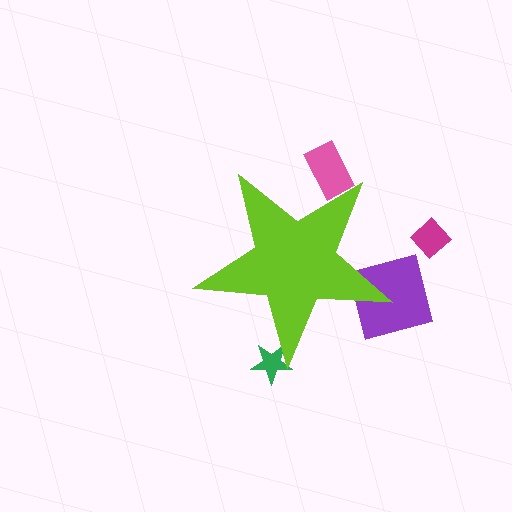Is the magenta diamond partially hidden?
No, the magenta diamond is fully visible.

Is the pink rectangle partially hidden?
Yes, the pink rectangle is partially hidden behind the lime star.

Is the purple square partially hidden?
Yes, the purple square is partially hidden behind the lime star.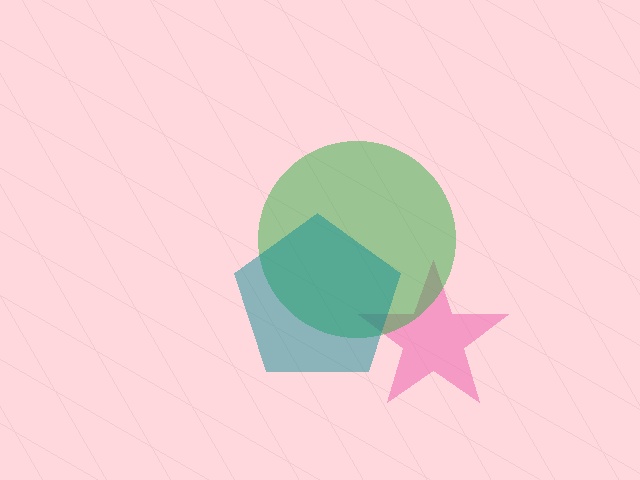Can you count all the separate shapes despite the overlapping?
Yes, there are 3 separate shapes.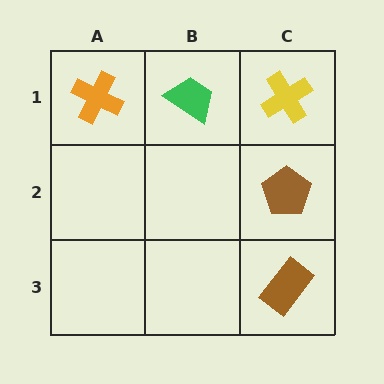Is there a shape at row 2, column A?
No, that cell is empty.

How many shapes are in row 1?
3 shapes.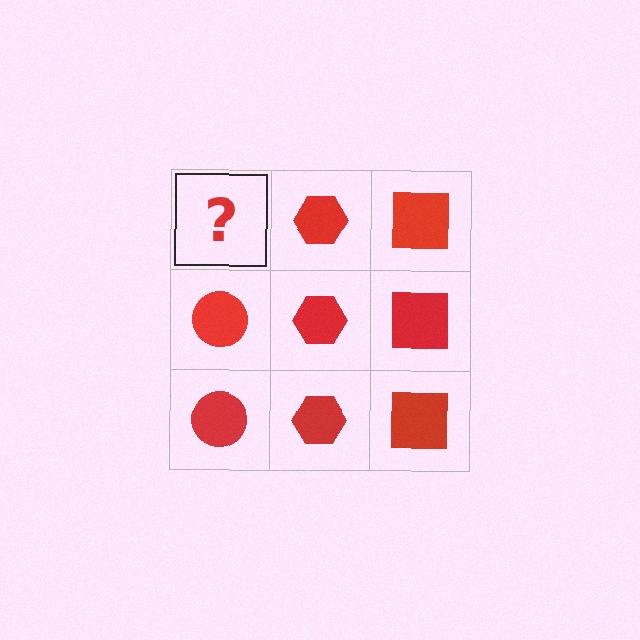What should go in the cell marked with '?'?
The missing cell should contain a red circle.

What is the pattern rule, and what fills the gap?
The rule is that each column has a consistent shape. The gap should be filled with a red circle.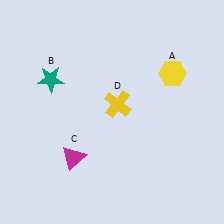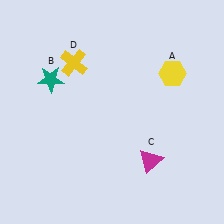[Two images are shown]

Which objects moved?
The objects that moved are: the magenta triangle (C), the yellow cross (D).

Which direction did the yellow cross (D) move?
The yellow cross (D) moved left.